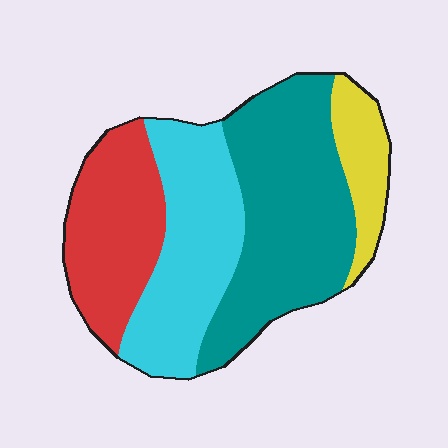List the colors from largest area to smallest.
From largest to smallest: teal, cyan, red, yellow.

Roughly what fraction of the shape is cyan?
Cyan covers 28% of the shape.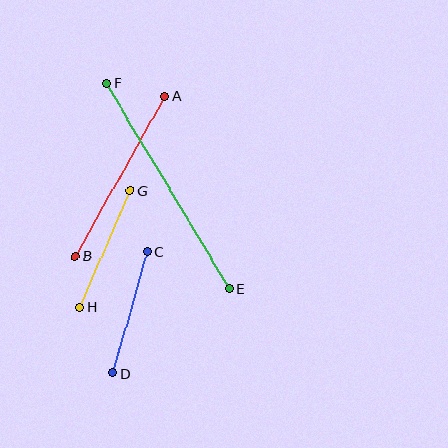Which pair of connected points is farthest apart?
Points E and F are farthest apart.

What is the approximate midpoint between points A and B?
The midpoint is at approximately (120, 176) pixels.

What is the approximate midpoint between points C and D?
The midpoint is at approximately (130, 312) pixels.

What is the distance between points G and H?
The distance is approximately 127 pixels.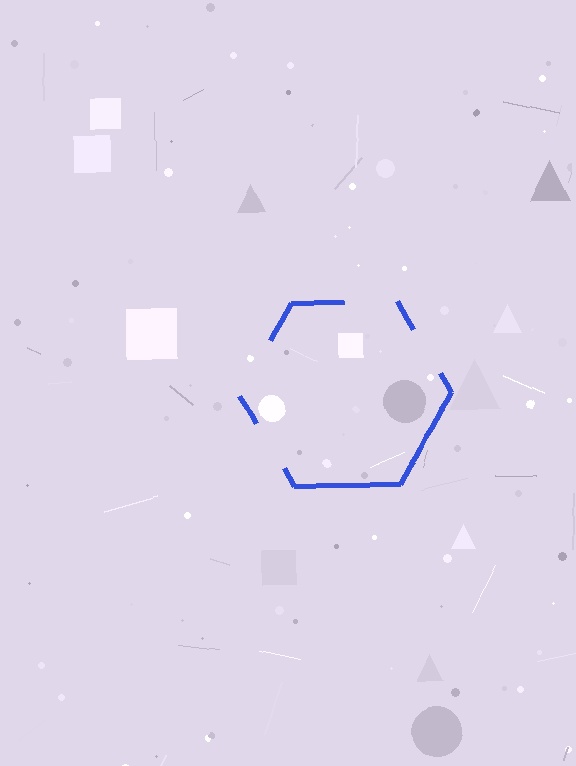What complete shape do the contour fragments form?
The contour fragments form a hexagon.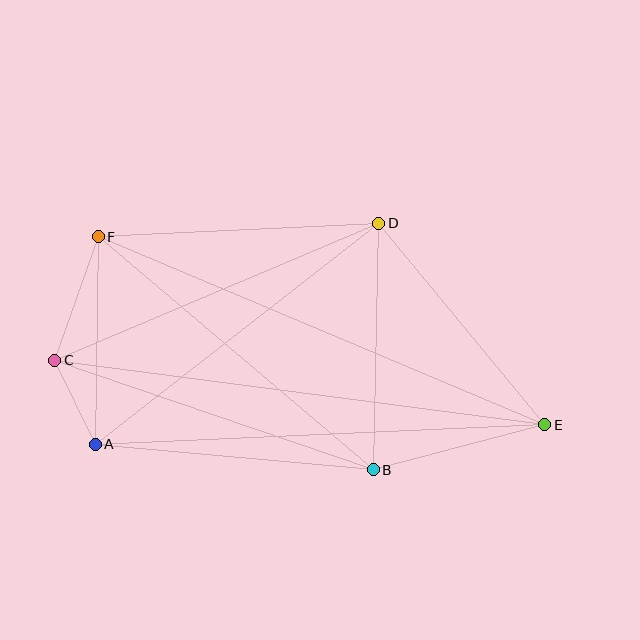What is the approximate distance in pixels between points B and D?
The distance between B and D is approximately 247 pixels.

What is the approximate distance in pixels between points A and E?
The distance between A and E is approximately 450 pixels.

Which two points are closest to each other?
Points A and C are closest to each other.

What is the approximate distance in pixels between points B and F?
The distance between B and F is approximately 361 pixels.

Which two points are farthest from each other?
Points C and E are farthest from each other.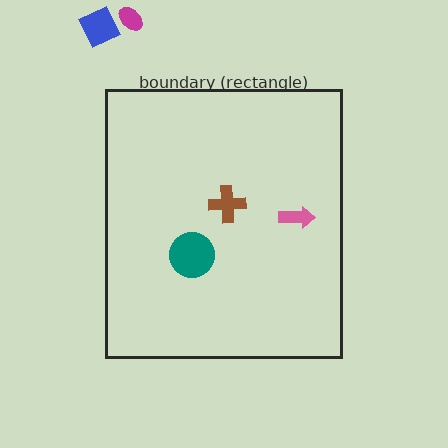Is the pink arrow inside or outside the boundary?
Inside.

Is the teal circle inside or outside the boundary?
Inside.